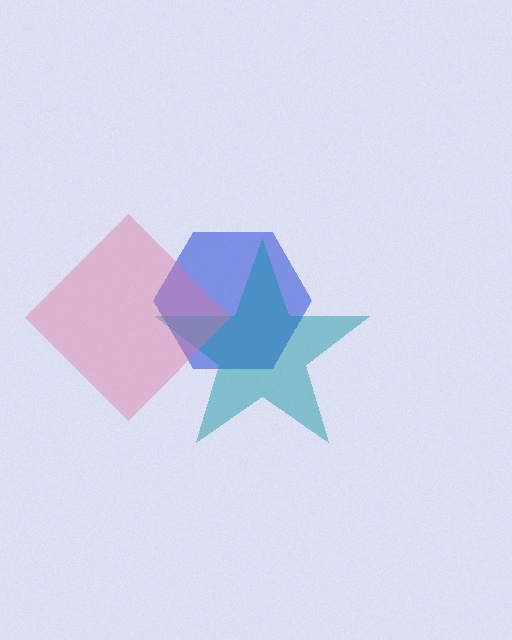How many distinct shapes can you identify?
There are 3 distinct shapes: a blue hexagon, a teal star, a pink diamond.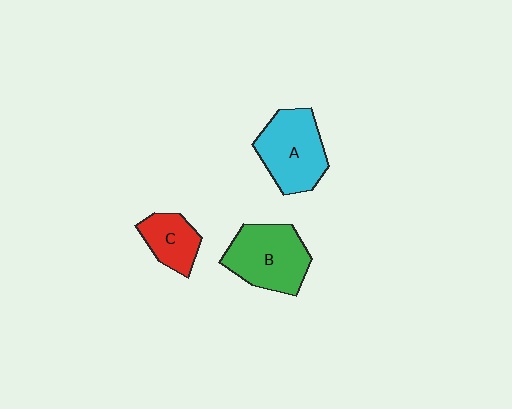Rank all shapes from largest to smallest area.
From largest to smallest: B (green), A (cyan), C (red).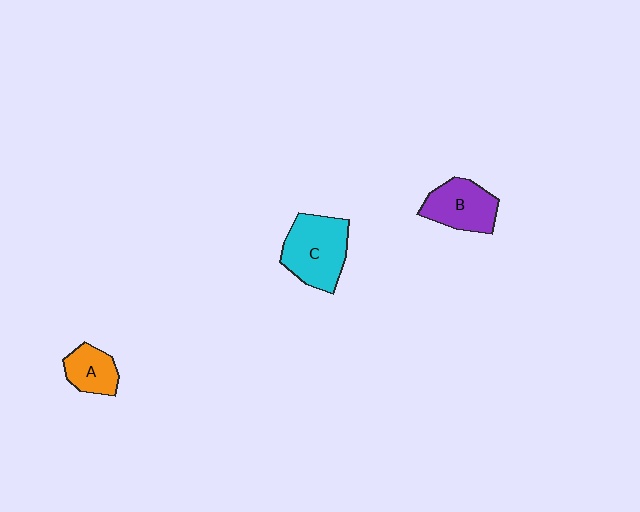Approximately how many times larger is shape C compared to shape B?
Approximately 1.3 times.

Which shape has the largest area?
Shape C (cyan).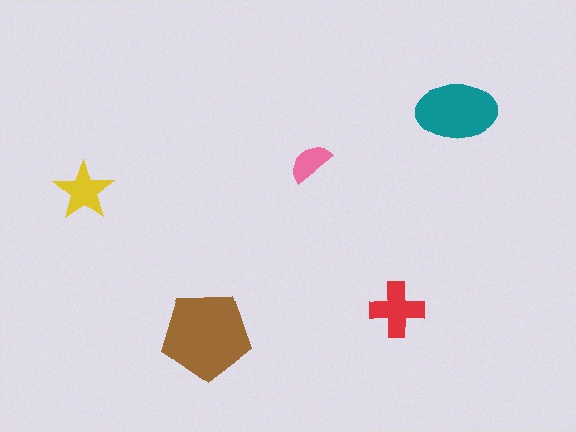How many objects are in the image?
There are 5 objects in the image.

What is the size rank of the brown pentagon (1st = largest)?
1st.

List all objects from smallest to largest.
The pink semicircle, the yellow star, the red cross, the teal ellipse, the brown pentagon.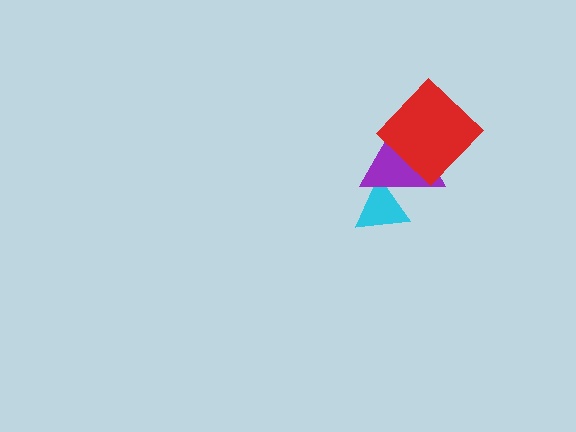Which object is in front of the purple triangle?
The red diamond is in front of the purple triangle.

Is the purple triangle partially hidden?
Yes, it is partially covered by another shape.